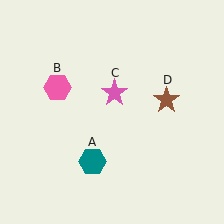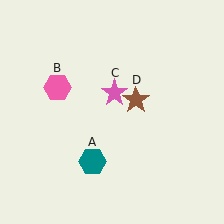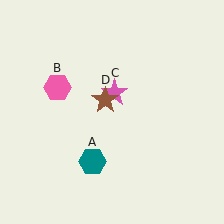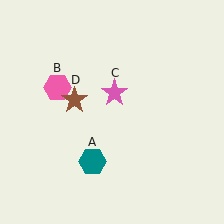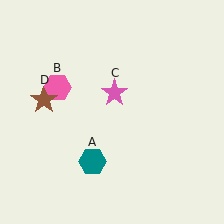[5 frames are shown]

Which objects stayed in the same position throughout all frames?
Teal hexagon (object A) and pink hexagon (object B) and pink star (object C) remained stationary.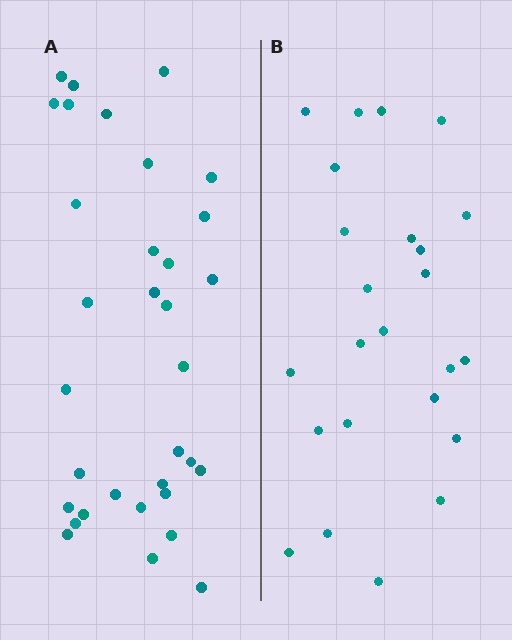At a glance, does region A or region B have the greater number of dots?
Region A (the left region) has more dots.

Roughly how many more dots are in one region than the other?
Region A has roughly 8 or so more dots than region B.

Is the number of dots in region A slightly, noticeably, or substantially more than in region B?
Region A has noticeably more, but not dramatically so. The ratio is roughly 1.4 to 1.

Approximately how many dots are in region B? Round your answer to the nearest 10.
About 20 dots. (The exact count is 24, which rounds to 20.)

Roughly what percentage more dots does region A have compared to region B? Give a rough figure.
About 40% more.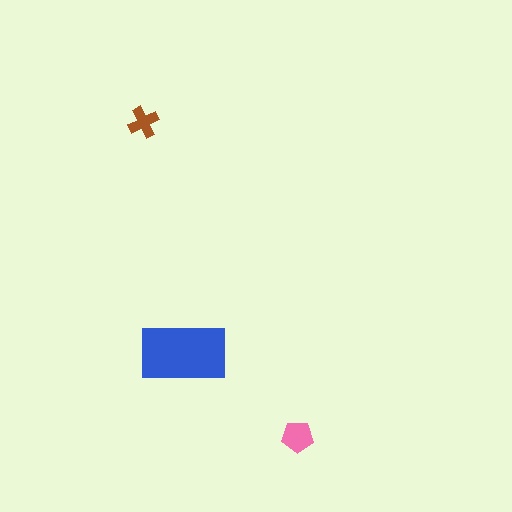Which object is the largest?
The blue rectangle.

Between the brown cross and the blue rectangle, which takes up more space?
The blue rectangle.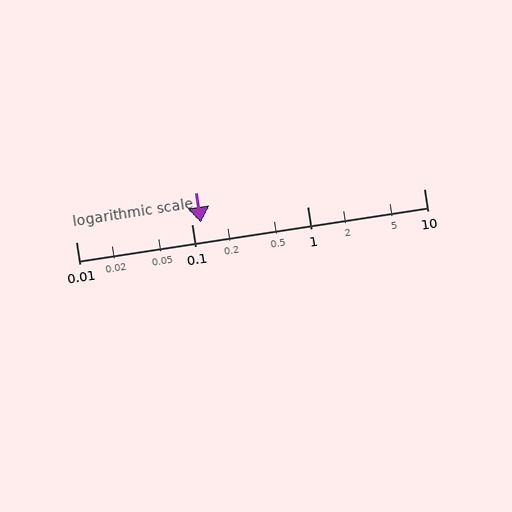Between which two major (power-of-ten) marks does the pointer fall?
The pointer is between 0.1 and 1.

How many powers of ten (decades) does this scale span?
The scale spans 3 decades, from 0.01 to 10.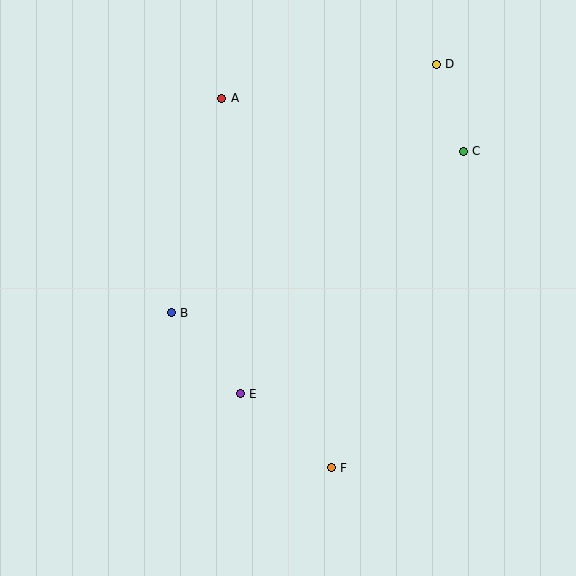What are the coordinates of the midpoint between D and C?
The midpoint between D and C is at (450, 108).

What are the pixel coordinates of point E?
Point E is at (240, 394).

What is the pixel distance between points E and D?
The distance between E and D is 383 pixels.